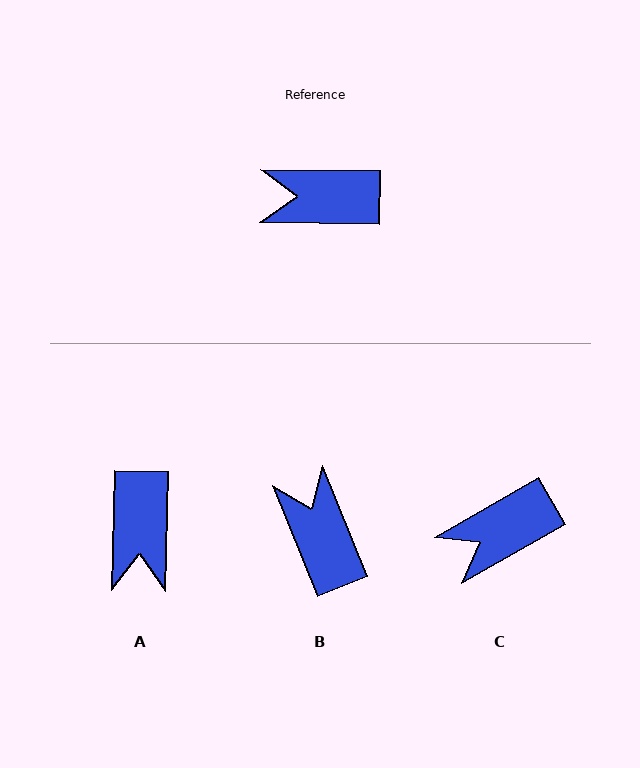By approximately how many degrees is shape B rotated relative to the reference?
Approximately 67 degrees clockwise.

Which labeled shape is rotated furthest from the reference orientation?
A, about 90 degrees away.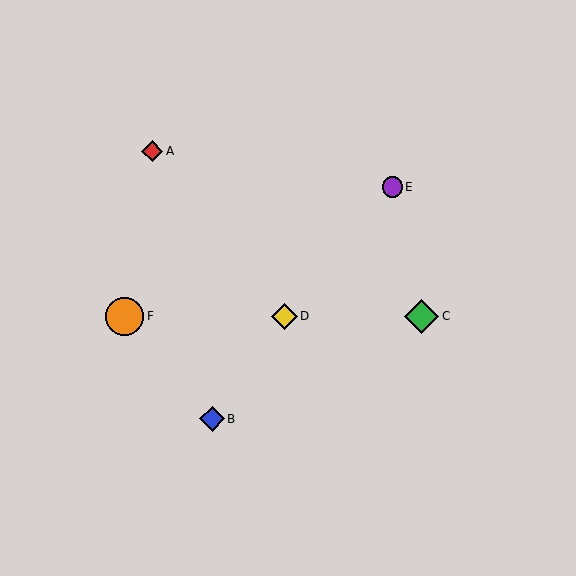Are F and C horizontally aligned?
Yes, both are at y≈316.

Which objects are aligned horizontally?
Objects C, D, F are aligned horizontally.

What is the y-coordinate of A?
Object A is at y≈151.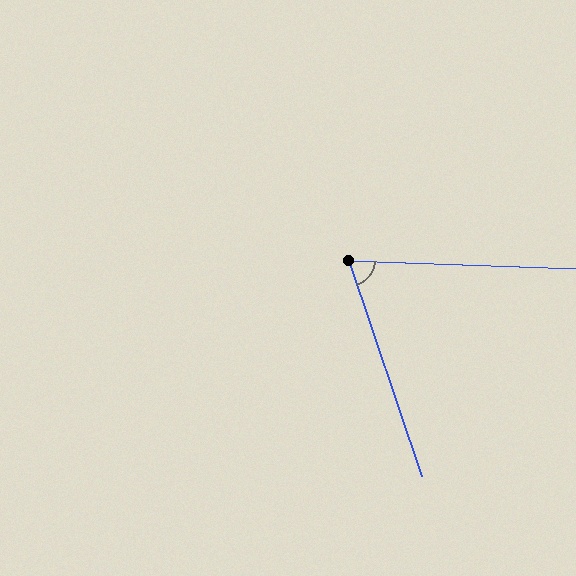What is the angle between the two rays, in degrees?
Approximately 69 degrees.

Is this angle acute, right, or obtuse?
It is acute.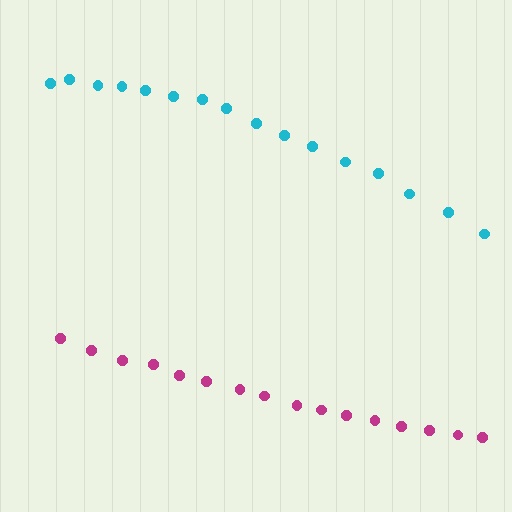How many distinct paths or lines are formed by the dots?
There are 2 distinct paths.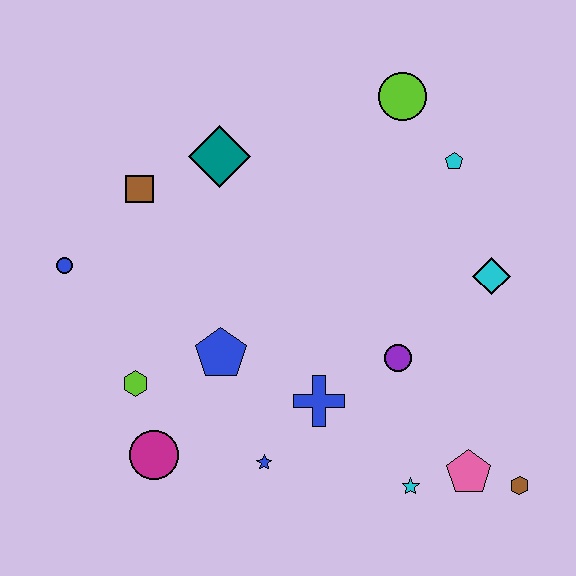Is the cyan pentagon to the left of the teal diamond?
No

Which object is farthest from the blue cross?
The lime circle is farthest from the blue cross.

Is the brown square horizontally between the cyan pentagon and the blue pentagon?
No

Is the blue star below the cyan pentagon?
Yes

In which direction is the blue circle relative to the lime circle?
The blue circle is to the left of the lime circle.